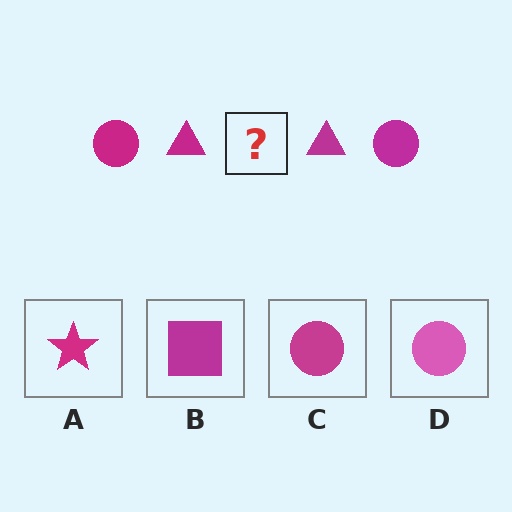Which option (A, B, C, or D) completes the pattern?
C.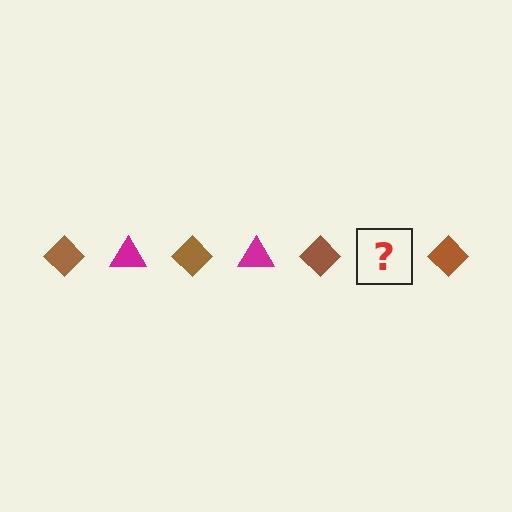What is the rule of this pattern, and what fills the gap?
The rule is that the pattern alternates between brown diamond and magenta triangle. The gap should be filled with a magenta triangle.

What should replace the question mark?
The question mark should be replaced with a magenta triangle.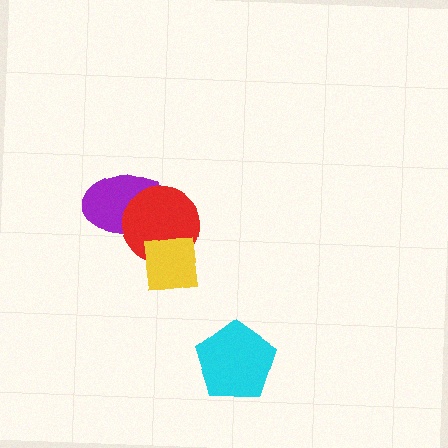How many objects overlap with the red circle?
2 objects overlap with the red circle.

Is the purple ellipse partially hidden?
Yes, it is partially covered by another shape.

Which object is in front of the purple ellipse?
The red circle is in front of the purple ellipse.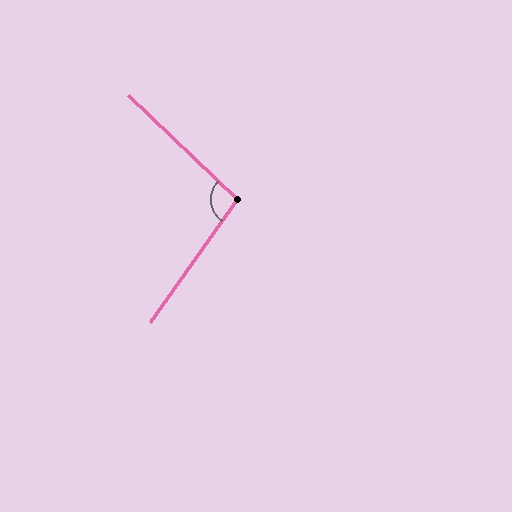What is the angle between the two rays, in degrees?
Approximately 98 degrees.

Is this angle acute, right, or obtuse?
It is obtuse.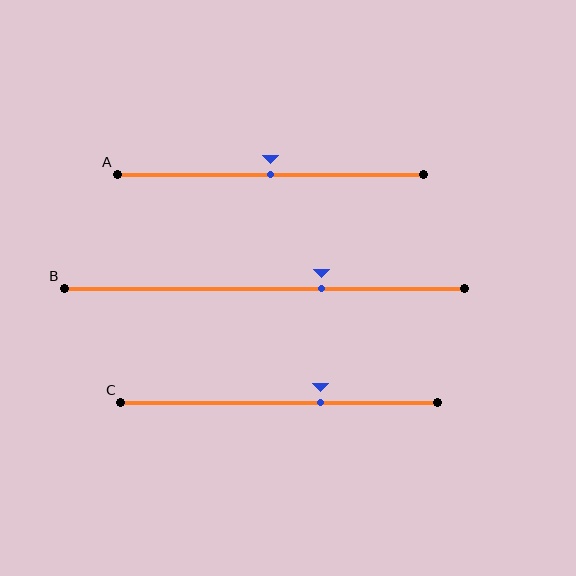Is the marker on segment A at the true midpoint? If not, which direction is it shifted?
Yes, the marker on segment A is at the true midpoint.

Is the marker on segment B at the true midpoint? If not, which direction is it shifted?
No, the marker on segment B is shifted to the right by about 14% of the segment length.